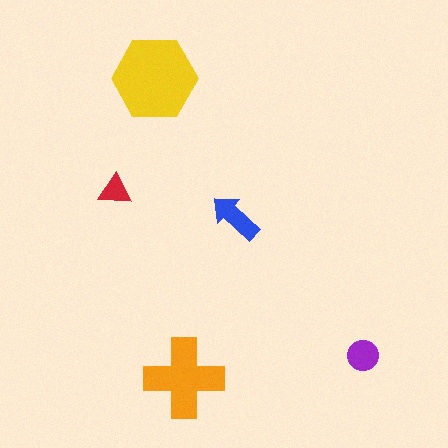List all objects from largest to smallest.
The yellow hexagon, the orange cross, the blue arrow, the purple circle, the red triangle.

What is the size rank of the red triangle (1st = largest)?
5th.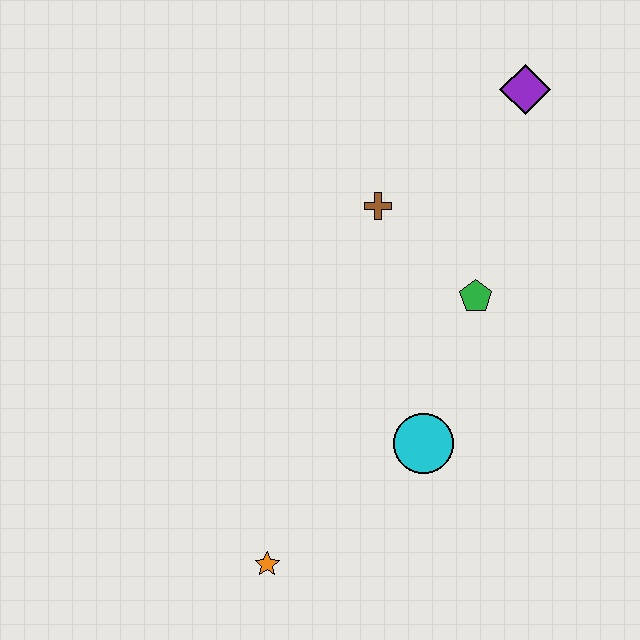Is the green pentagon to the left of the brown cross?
No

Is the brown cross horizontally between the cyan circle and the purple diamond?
No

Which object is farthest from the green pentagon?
The orange star is farthest from the green pentagon.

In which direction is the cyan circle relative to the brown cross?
The cyan circle is below the brown cross.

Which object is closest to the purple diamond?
The brown cross is closest to the purple diamond.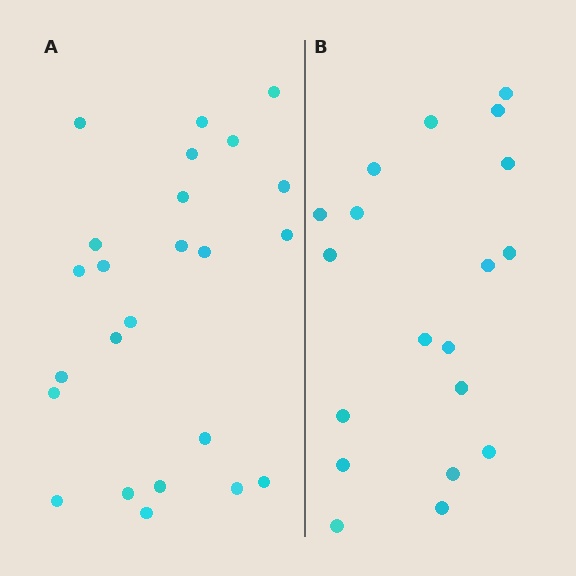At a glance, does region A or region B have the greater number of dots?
Region A (the left region) has more dots.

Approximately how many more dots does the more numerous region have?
Region A has about 5 more dots than region B.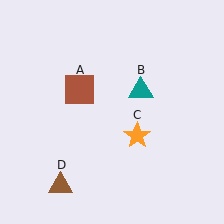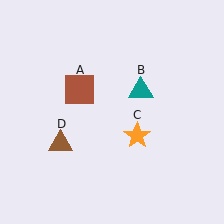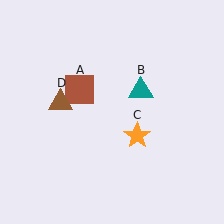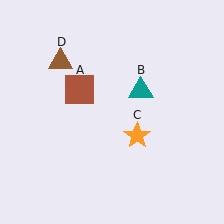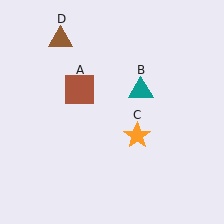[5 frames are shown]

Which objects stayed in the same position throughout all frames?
Brown square (object A) and teal triangle (object B) and orange star (object C) remained stationary.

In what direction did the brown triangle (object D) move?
The brown triangle (object D) moved up.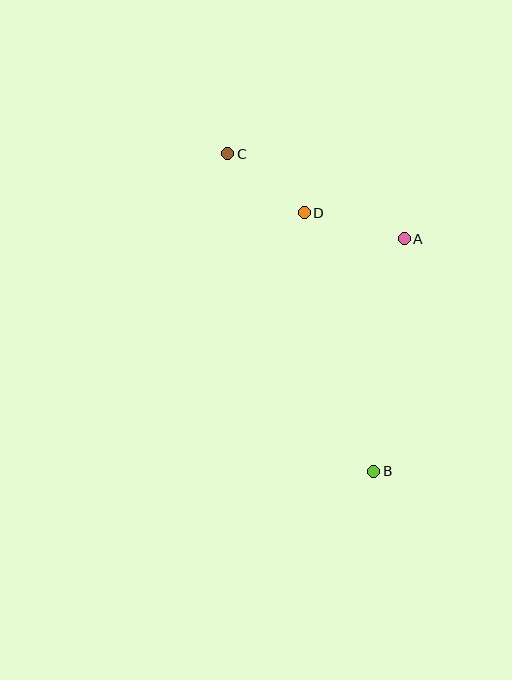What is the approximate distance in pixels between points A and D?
The distance between A and D is approximately 104 pixels.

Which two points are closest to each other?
Points C and D are closest to each other.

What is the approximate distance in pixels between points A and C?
The distance between A and C is approximately 196 pixels.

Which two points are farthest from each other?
Points B and C are farthest from each other.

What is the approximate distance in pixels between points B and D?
The distance between B and D is approximately 268 pixels.